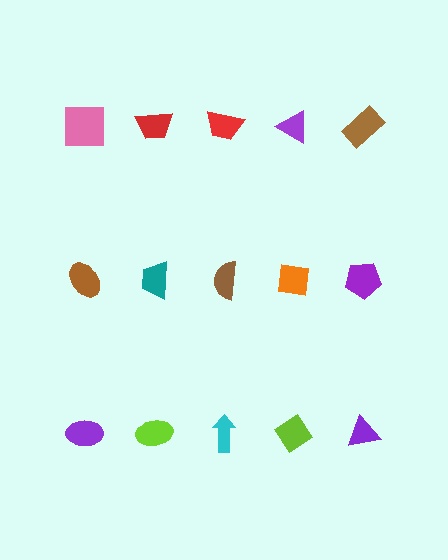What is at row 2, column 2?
A teal trapezoid.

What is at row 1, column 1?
A pink square.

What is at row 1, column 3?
A red trapezoid.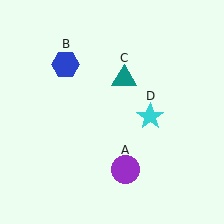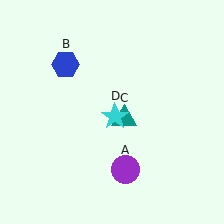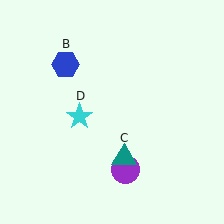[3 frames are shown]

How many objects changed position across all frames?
2 objects changed position: teal triangle (object C), cyan star (object D).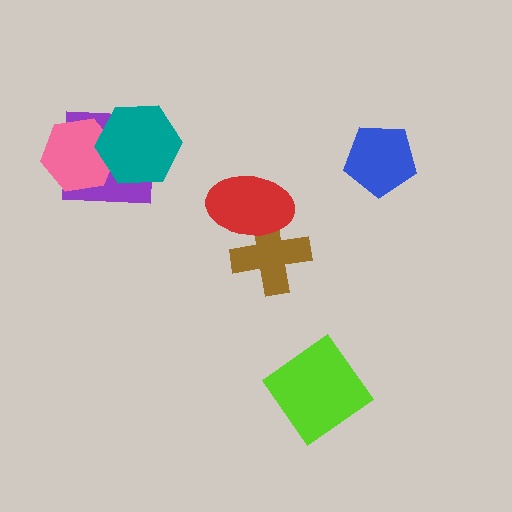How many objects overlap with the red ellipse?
1 object overlaps with the red ellipse.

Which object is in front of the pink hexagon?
The teal hexagon is in front of the pink hexagon.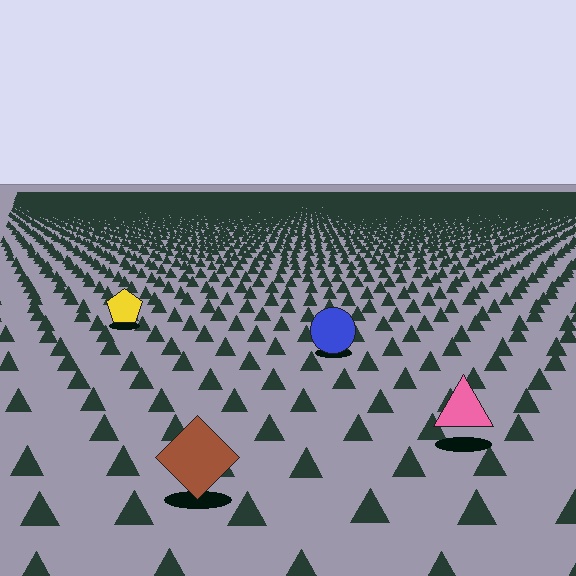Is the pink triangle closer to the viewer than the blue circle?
Yes. The pink triangle is closer — you can tell from the texture gradient: the ground texture is coarser near it.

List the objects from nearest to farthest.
From nearest to farthest: the brown diamond, the pink triangle, the blue circle, the yellow pentagon.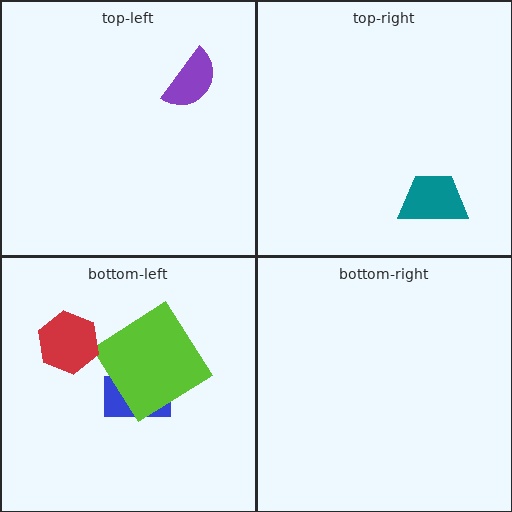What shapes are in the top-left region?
The purple semicircle.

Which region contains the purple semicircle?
The top-left region.